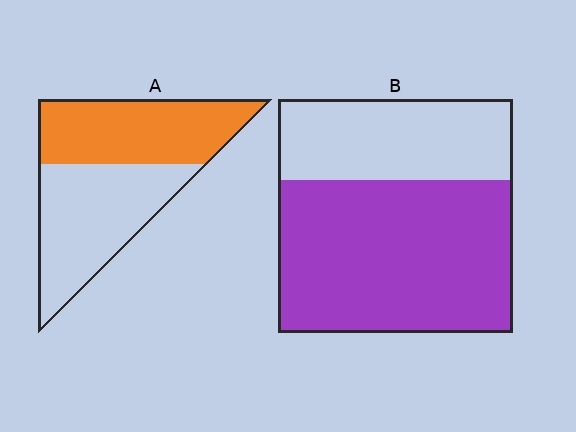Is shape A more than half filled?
Roughly half.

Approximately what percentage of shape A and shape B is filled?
A is approximately 50% and B is approximately 65%.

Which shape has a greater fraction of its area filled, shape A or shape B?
Shape B.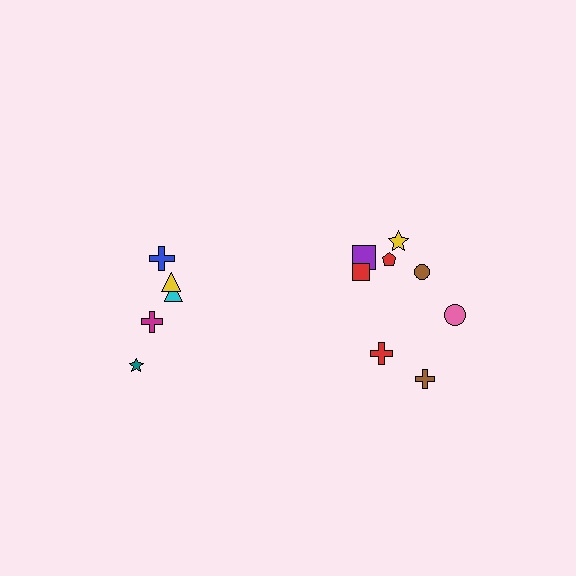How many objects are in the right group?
There are 8 objects.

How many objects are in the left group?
There are 5 objects.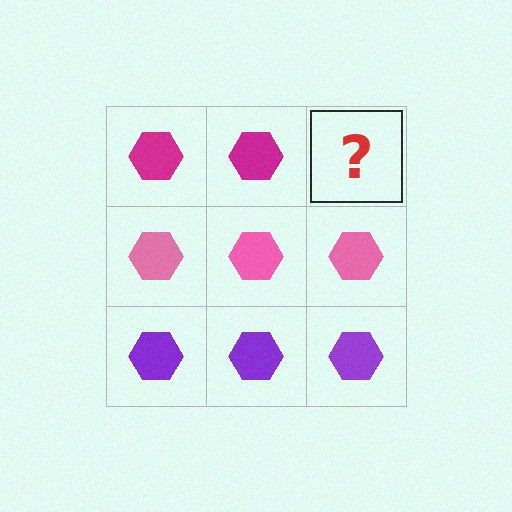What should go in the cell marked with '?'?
The missing cell should contain a magenta hexagon.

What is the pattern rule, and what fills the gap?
The rule is that each row has a consistent color. The gap should be filled with a magenta hexagon.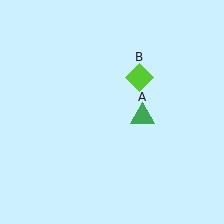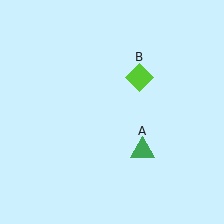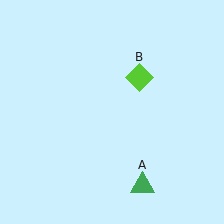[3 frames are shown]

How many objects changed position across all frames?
1 object changed position: green triangle (object A).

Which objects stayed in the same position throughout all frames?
Lime diamond (object B) remained stationary.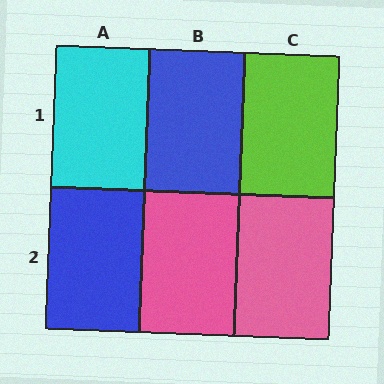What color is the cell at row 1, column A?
Cyan.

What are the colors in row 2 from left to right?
Blue, pink, pink.